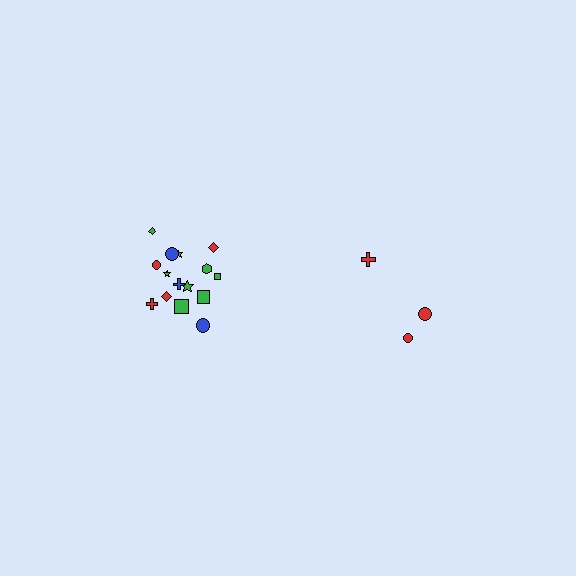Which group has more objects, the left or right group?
The left group.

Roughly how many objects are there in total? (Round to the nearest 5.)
Roughly 20 objects in total.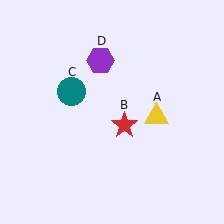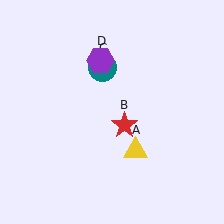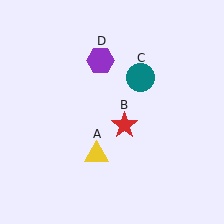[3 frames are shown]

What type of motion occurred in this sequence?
The yellow triangle (object A), teal circle (object C) rotated clockwise around the center of the scene.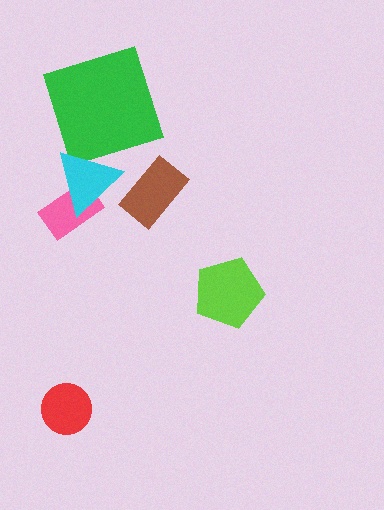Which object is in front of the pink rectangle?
The cyan triangle is in front of the pink rectangle.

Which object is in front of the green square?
The cyan triangle is in front of the green square.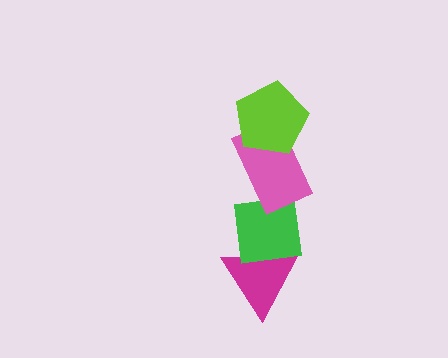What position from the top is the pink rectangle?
The pink rectangle is 2nd from the top.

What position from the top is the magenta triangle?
The magenta triangle is 4th from the top.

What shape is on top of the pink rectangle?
The lime pentagon is on top of the pink rectangle.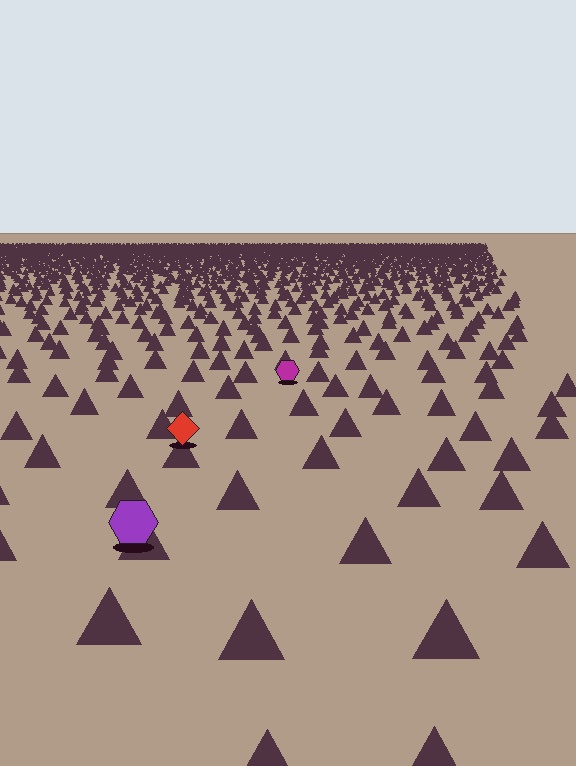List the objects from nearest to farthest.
From nearest to farthest: the purple hexagon, the red diamond, the magenta hexagon.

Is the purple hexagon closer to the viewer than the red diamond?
Yes. The purple hexagon is closer — you can tell from the texture gradient: the ground texture is coarser near it.